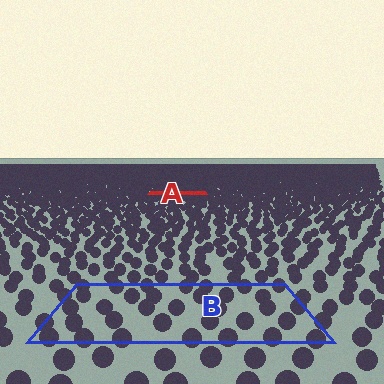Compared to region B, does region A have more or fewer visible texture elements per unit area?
Region A has more texture elements per unit area — they are packed more densely because it is farther away.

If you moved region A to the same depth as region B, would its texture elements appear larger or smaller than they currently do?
They would appear larger. At a closer depth, the same texture elements are projected at a bigger on-screen size.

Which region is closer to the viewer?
Region B is closer. The texture elements there are larger and more spread out.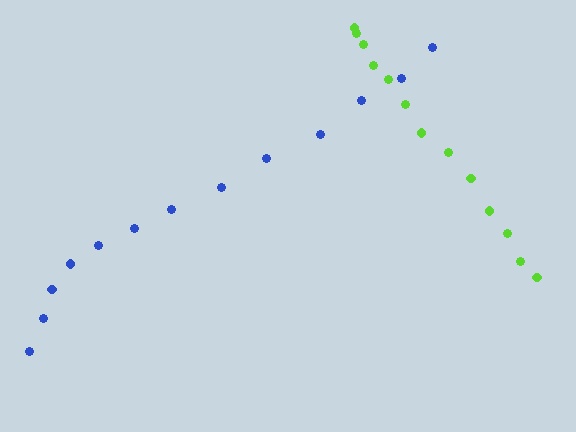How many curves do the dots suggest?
There are 2 distinct paths.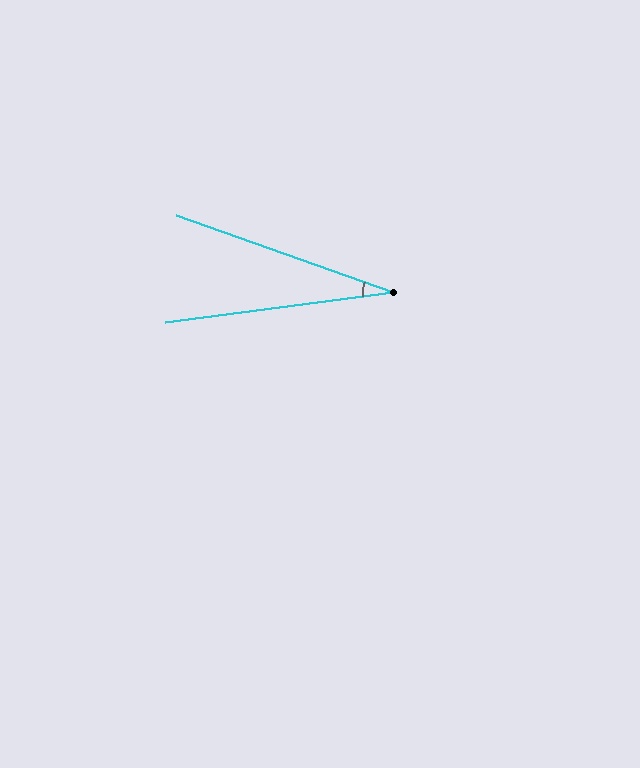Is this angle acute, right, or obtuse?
It is acute.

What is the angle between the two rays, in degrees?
Approximately 27 degrees.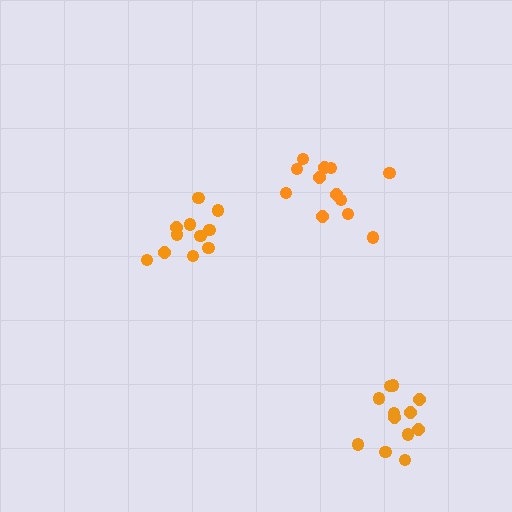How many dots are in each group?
Group 1: 12 dots, Group 2: 11 dots, Group 3: 12 dots (35 total).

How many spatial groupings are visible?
There are 3 spatial groupings.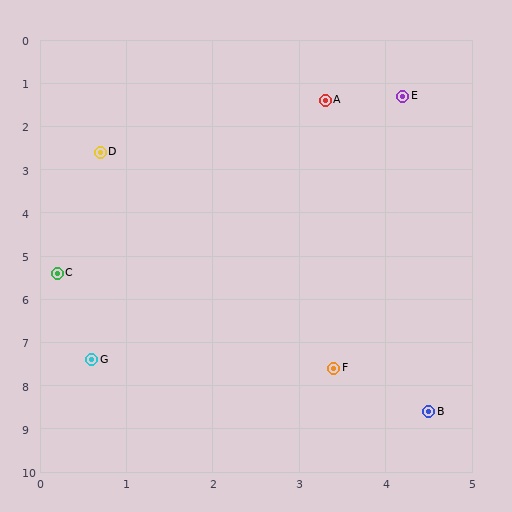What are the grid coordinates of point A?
Point A is at approximately (3.3, 1.4).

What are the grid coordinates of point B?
Point B is at approximately (4.5, 8.6).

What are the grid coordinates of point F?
Point F is at approximately (3.4, 7.6).